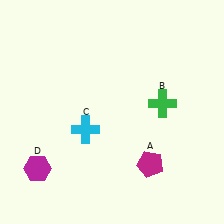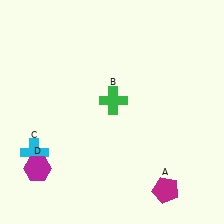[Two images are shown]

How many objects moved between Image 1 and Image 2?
3 objects moved between the two images.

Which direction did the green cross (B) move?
The green cross (B) moved left.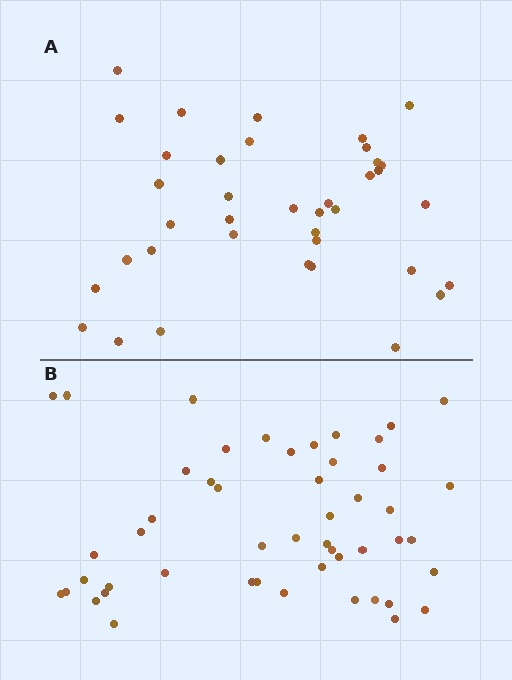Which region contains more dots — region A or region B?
Region B (the bottom region) has more dots.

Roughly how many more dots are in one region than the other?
Region B has roughly 12 or so more dots than region A.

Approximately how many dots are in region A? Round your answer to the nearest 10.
About 40 dots. (The exact count is 38, which rounds to 40.)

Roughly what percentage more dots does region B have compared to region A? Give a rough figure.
About 30% more.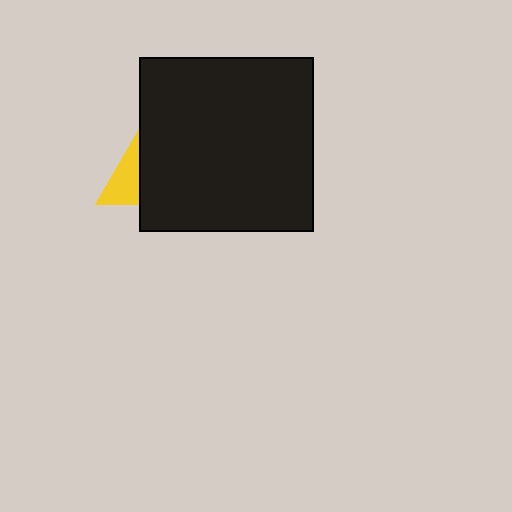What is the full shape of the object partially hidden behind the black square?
The partially hidden object is a yellow triangle.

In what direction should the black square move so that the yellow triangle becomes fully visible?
The black square should move right. That is the shortest direction to clear the overlap and leave the yellow triangle fully visible.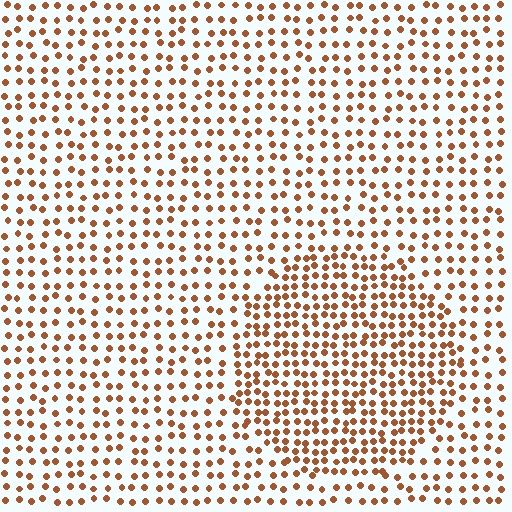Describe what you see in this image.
The image contains small brown elements arranged at two different densities. A circle-shaped region is visible where the elements are more densely packed than the surrounding area.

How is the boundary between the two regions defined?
The boundary is defined by a change in element density (approximately 1.7x ratio). All elements are the same color, size, and shape.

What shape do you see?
I see a circle.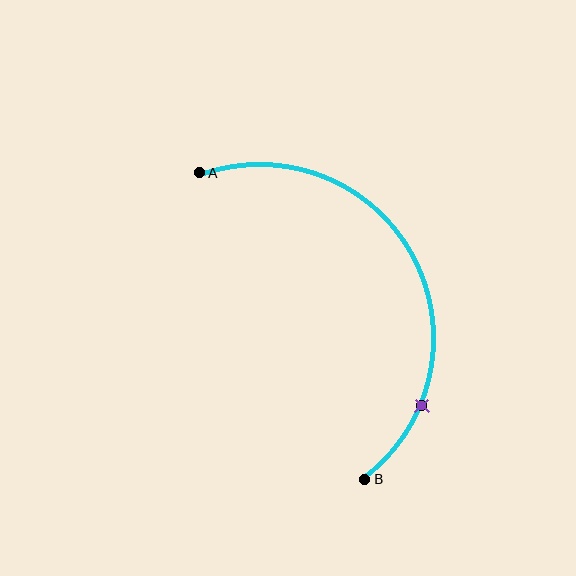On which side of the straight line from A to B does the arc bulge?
The arc bulges to the right of the straight line connecting A and B.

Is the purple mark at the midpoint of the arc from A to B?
No. The purple mark lies on the arc but is closer to endpoint B. The arc midpoint would be at the point on the curve equidistant along the arc from both A and B.